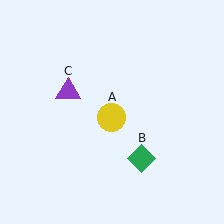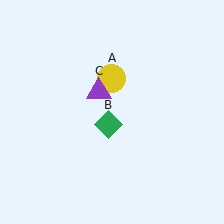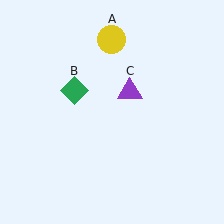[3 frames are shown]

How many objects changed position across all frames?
3 objects changed position: yellow circle (object A), green diamond (object B), purple triangle (object C).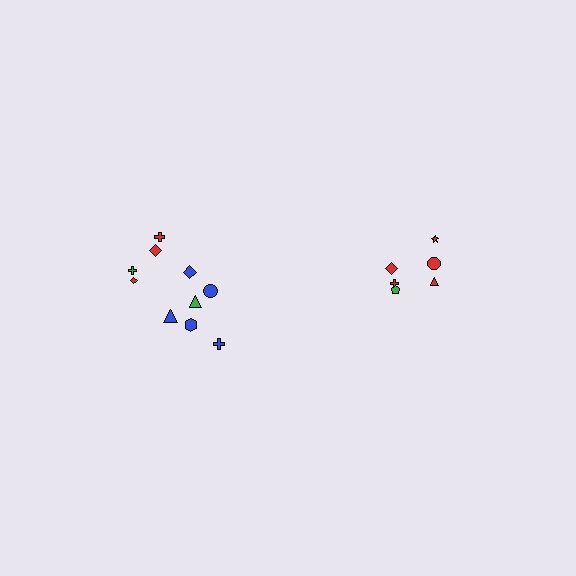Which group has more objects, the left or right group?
The left group.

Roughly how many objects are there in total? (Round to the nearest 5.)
Roughly 15 objects in total.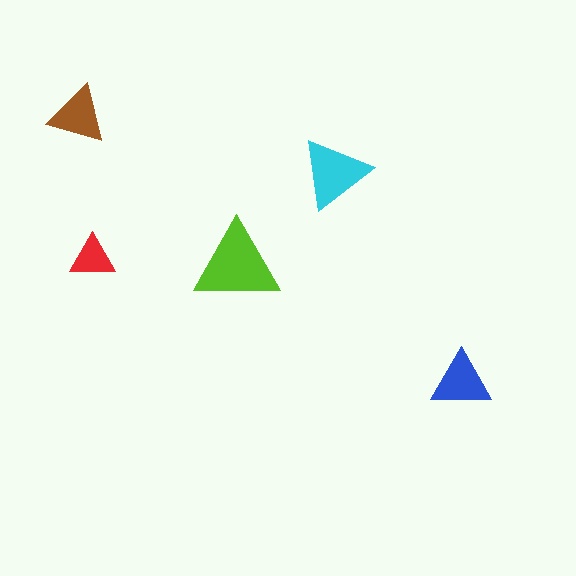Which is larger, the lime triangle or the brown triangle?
The lime one.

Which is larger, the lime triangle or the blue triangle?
The lime one.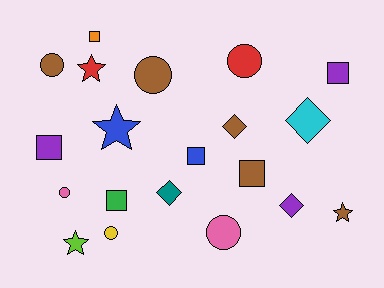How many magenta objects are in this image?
There are no magenta objects.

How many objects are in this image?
There are 20 objects.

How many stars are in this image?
There are 4 stars.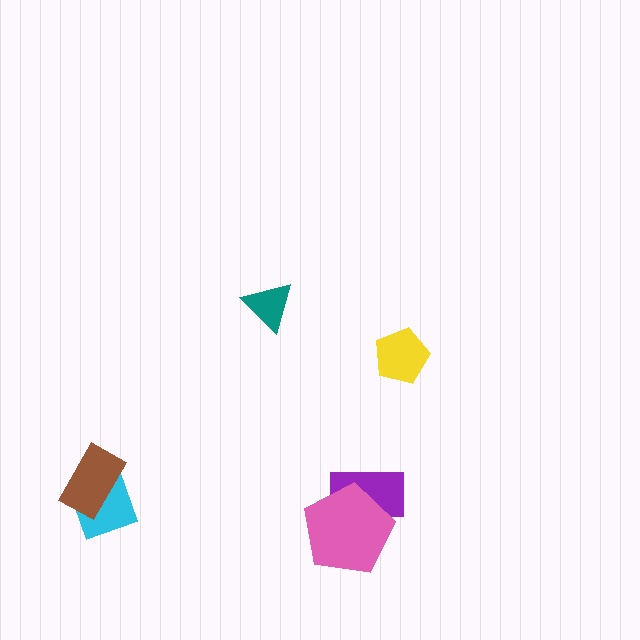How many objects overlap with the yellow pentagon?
0 objects overlap with the yellow pentagon.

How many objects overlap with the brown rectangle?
1 object overlaps with the brown rectangle.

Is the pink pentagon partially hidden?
No, no other shape covers it.